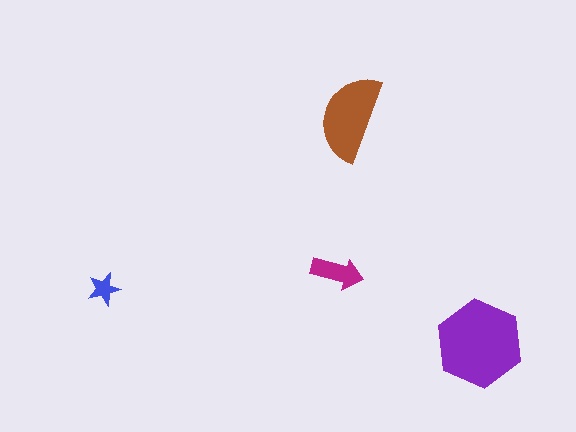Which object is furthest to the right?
The purple hexagon is rightmost.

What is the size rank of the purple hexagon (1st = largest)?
1st.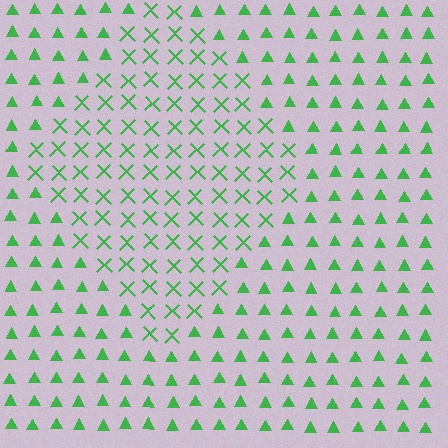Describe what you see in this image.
The image is filled with small green elements arranged in a uniform grid. A diamond-shaped region contains X marks, while the surrounding area contains triangles. The boundary is defined purely by the change in element shape.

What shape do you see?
I see a diamond.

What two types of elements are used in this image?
The image uses X marks inside the diamond region and triangles outside it.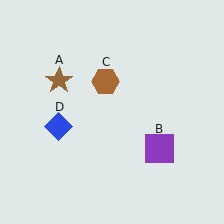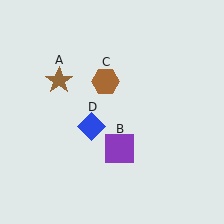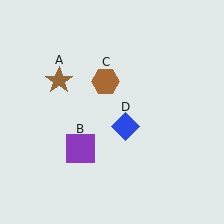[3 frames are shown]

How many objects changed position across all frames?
2 objects changed position: purple square (object B), blue diamond (object D).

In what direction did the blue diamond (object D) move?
The blue diamond (object D) moved right.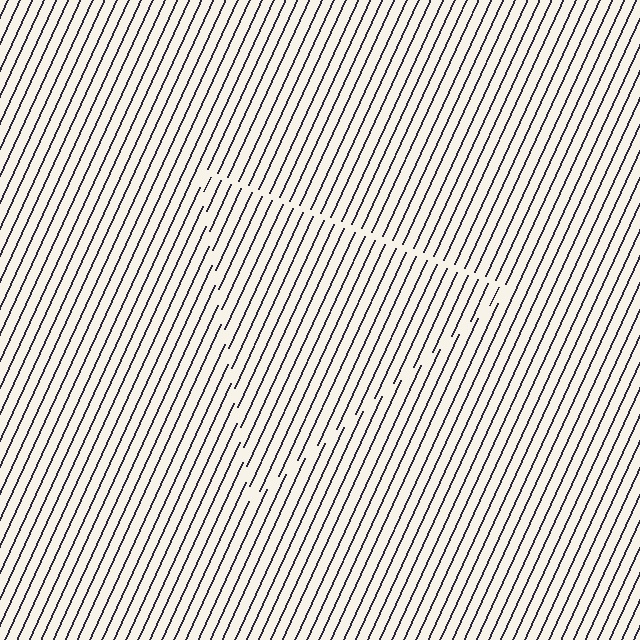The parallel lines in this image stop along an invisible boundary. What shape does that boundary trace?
An illusory triangle. The interior of the shape contains the same grating, shifted by half a period — the contour is defined by the phase discontinuity where line-ends from the inner and outer gratings abut.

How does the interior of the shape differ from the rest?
The interior of the shape contains the same grating, shifted by half a period — the contour is defined by the phase discontinuity where line-ends from the inner and outer gratings abut.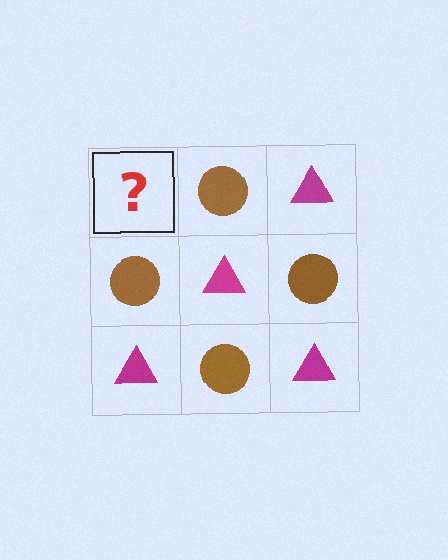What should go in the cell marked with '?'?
The missing cell should contain a magenta triangle.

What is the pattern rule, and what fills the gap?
The rule is that it alternates magenta triangle and brown circle in a checkerboard pattern. The gap should be filled with a magenta triangle.